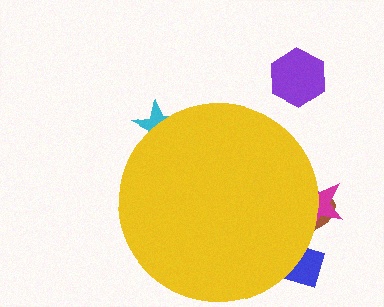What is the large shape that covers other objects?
A yellow circle.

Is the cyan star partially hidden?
Yes, the cyan star is partially hidden behind the yellow circle.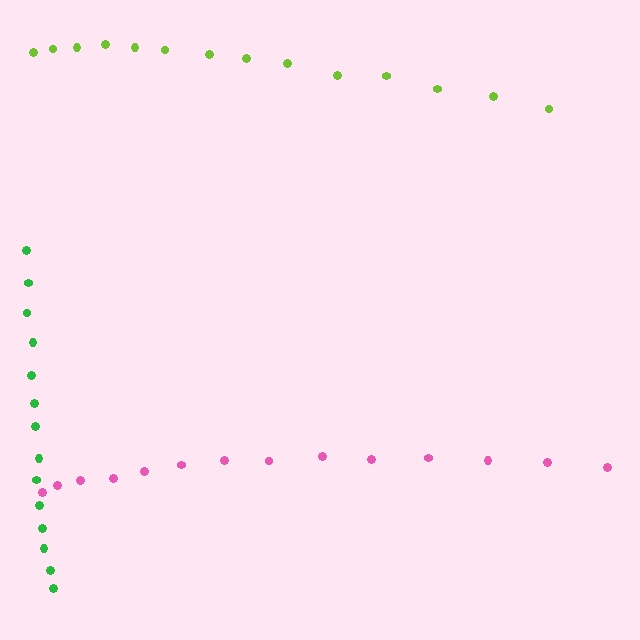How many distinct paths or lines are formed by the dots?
There are 3 distinct paths.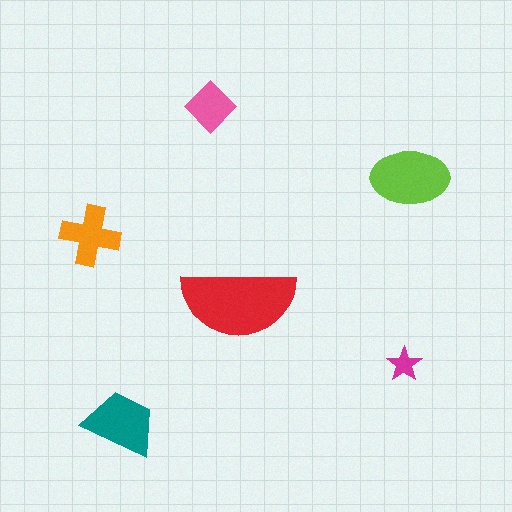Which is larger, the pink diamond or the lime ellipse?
The lime ellipse.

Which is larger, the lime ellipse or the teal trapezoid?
The lime ellipse.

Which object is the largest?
The red semicircle.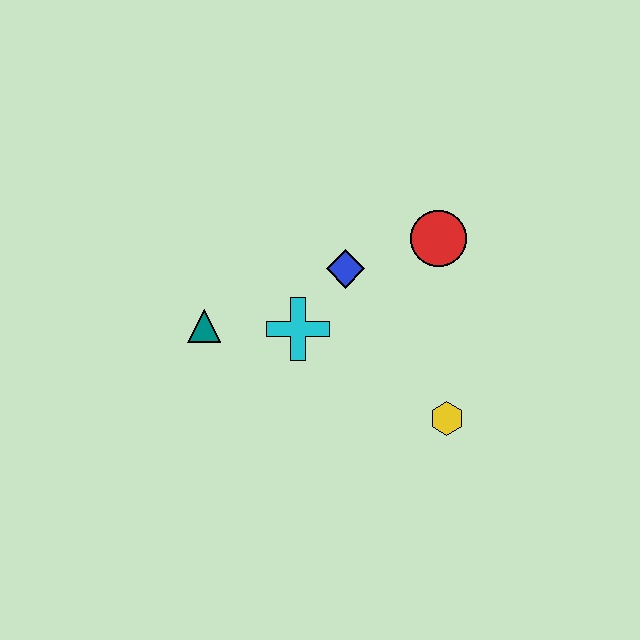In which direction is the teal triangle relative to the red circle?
The teal triangle is to the left of the red circle.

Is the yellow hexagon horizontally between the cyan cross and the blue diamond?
No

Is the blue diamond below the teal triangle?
No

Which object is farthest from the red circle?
The teal triangle is farthest from the red circle.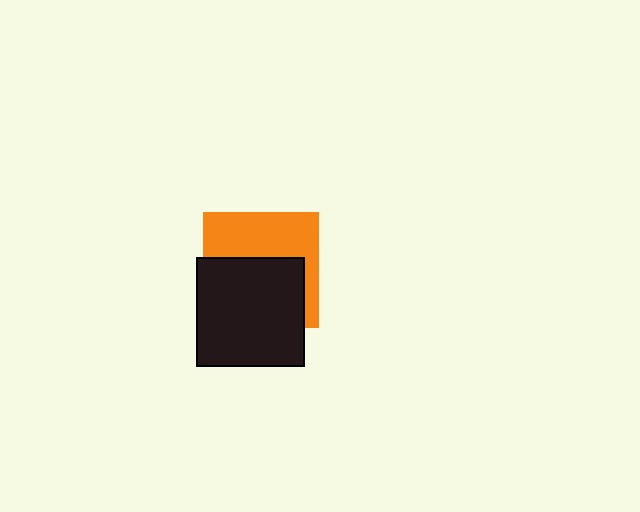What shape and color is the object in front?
The object in front is a black square.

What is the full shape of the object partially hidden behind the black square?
The partially hidden object is an orange square.